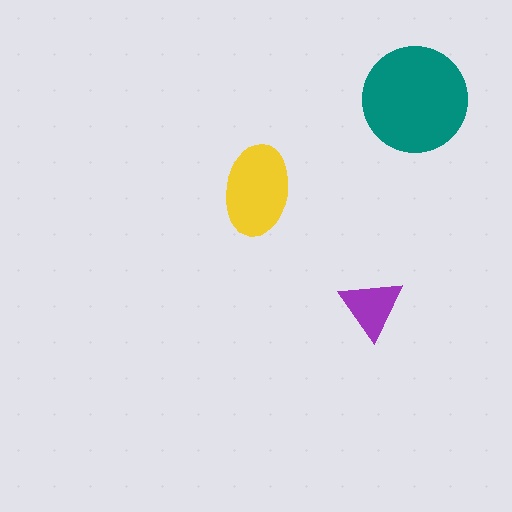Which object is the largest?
The teal circle.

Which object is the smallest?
The purple triangle.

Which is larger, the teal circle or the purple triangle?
The teal circle.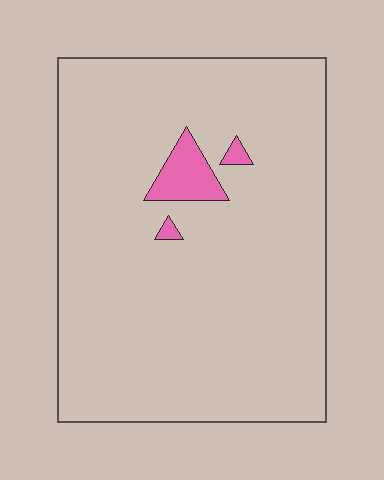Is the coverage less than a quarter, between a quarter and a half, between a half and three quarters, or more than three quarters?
Less than a quarter.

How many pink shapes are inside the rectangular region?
3.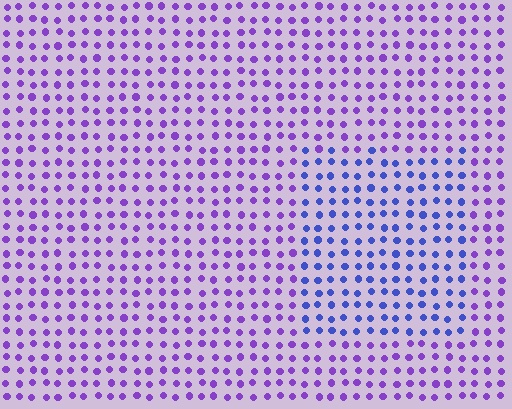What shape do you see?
I see a rectangle.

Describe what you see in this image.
The image is filled with small purple elements in a uniform arrangement. A rectangle-shaped region is visible where the elements are tinted to a slightly different hue, forming a subtle color boundary.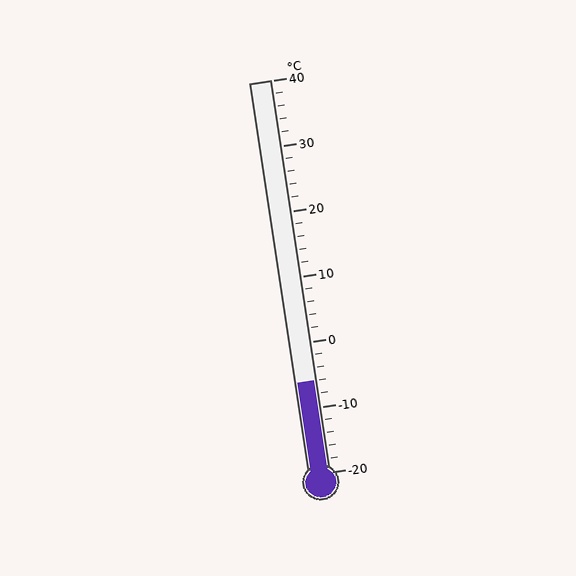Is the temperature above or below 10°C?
The temperature is below 10°C.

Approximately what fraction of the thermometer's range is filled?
The thermometer is filled to approximately 25% of its range.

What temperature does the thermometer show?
The thermometer shows approximately -6°C.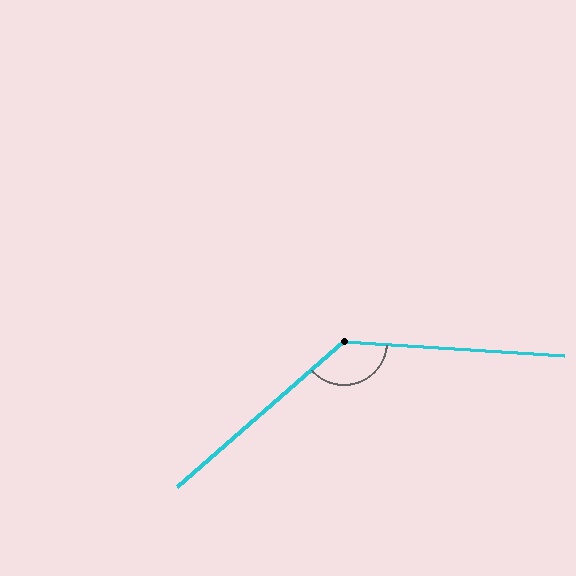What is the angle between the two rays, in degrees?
Approximately 135 degrees.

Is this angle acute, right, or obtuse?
It is obtuse.